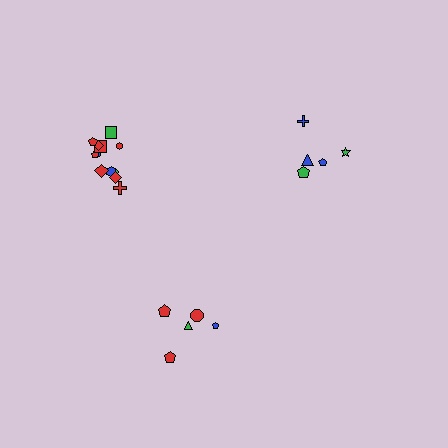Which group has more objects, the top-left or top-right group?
The top-left group.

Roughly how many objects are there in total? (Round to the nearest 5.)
Roughly 20 objects in total.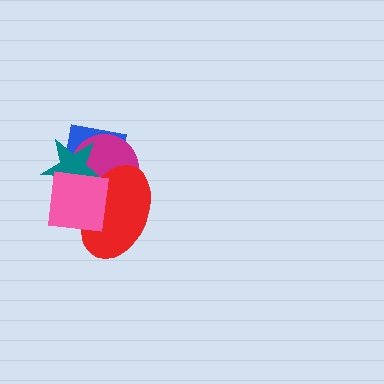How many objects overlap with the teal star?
4 objects overlap with the teal star.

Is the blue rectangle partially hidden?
Yes, it is partially covered by another shape.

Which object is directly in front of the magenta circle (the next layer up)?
The teal star is directly in front of the magenta circle.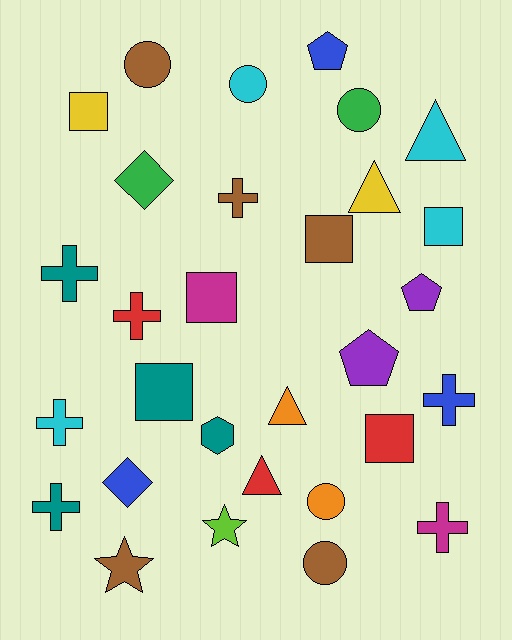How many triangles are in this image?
There are 4 triangles.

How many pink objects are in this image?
There are no pink objects.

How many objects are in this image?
There are 30 objects.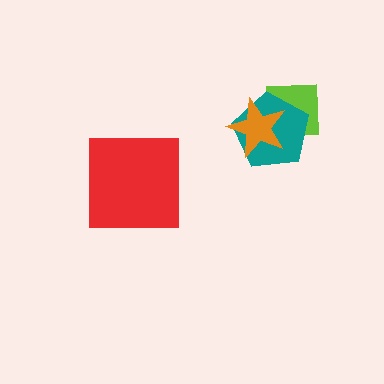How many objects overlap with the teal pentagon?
2 objects overlap with the teal pentagon.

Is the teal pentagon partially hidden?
Yes, it is partially covered by another shape.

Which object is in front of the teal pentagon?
The orange star is in front of the teal pentagon.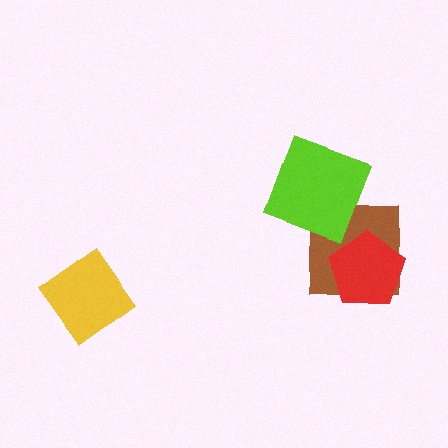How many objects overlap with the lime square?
1 object overlaps with the lime square.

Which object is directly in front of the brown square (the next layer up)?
The red pentagon is directly in front of the brown square.